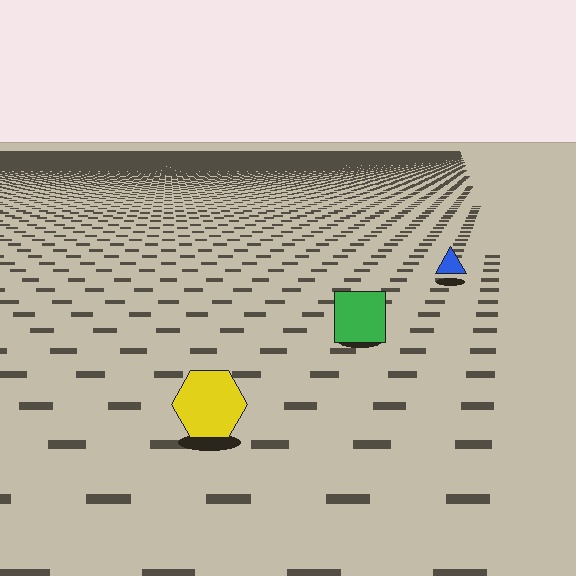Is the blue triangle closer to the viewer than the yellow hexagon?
No. The yellow hexagon is closer — you can tell from the texture gradient: the ground texture is coarser near it.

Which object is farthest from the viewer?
The blue triangle is farthest from the viewer. It appears smaller and the ground texture around it is denser.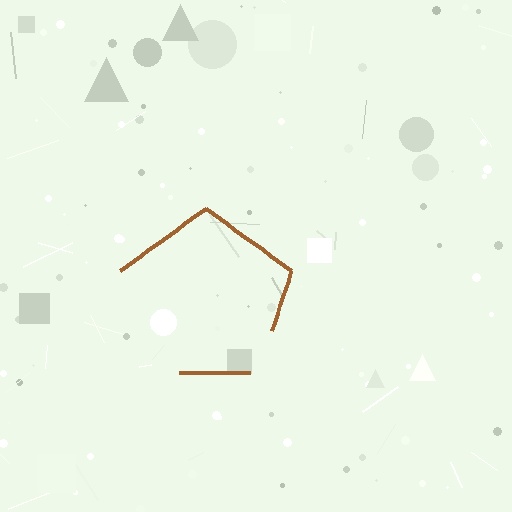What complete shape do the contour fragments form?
The contour fragments form a pentagon.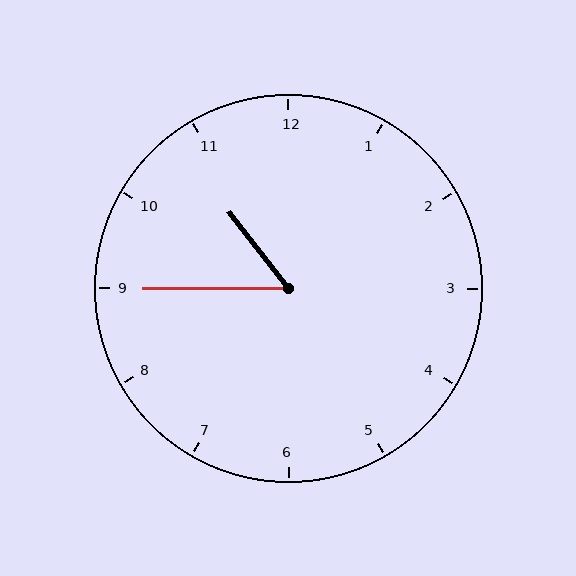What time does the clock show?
10:45.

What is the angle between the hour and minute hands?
Approximately 52 degrees.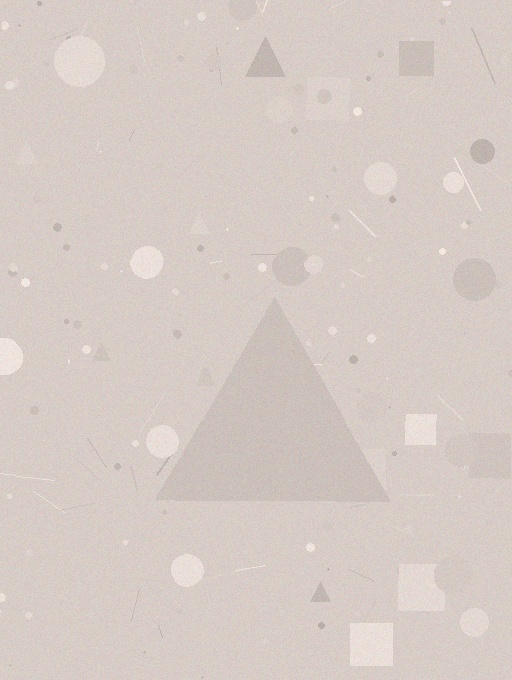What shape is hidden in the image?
A triangle is hidden in the image.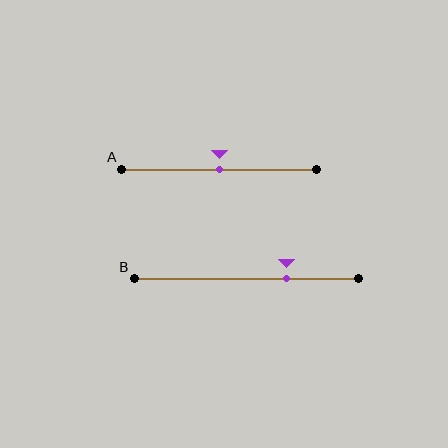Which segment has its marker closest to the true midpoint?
Segment A has its marker closest to the true midpoint.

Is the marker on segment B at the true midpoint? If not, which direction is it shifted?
No, the marker on segment B is shifted to the right by about 18% of the segment length.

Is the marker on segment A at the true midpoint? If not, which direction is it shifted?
Yes, the marker on segment A is at the true midpoint.